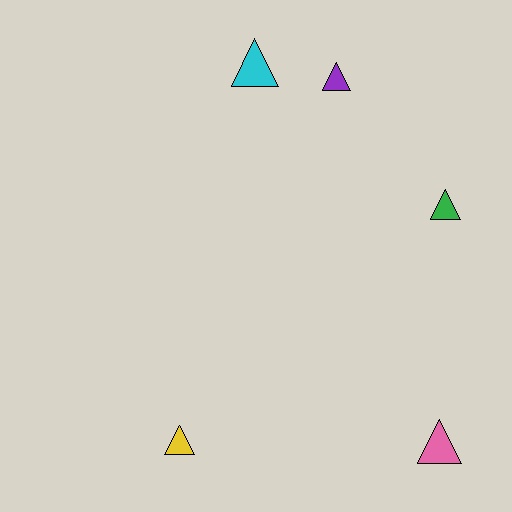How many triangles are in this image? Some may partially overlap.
There are 5 triangles.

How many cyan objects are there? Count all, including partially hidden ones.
There is 1 cyan object.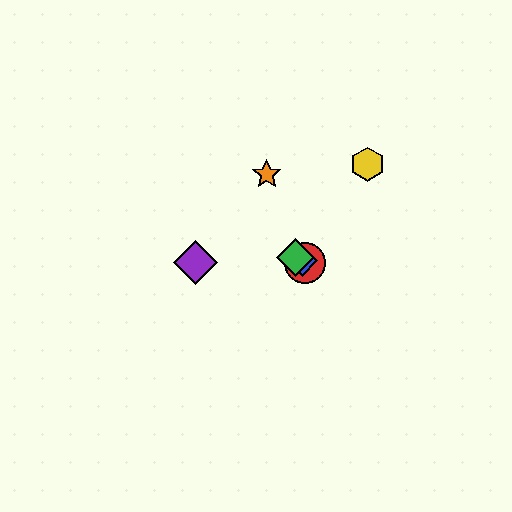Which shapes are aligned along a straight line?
The red circle, the blue diamond, the green diamond are aligned along a straight line.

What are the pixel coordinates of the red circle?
The red circle is at (305, 263).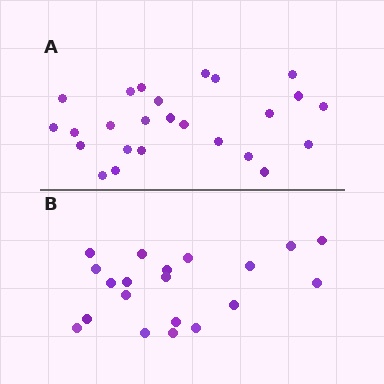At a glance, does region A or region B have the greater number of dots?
Region A (the top region) has more dots.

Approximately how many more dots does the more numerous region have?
Region A has about 5 more dots than region B.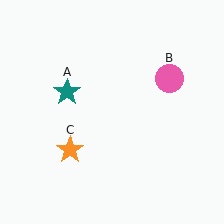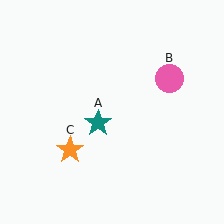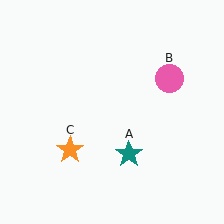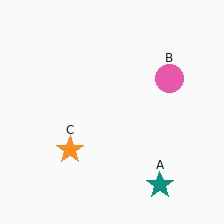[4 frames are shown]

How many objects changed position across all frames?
1 object changed position: teal star (object A).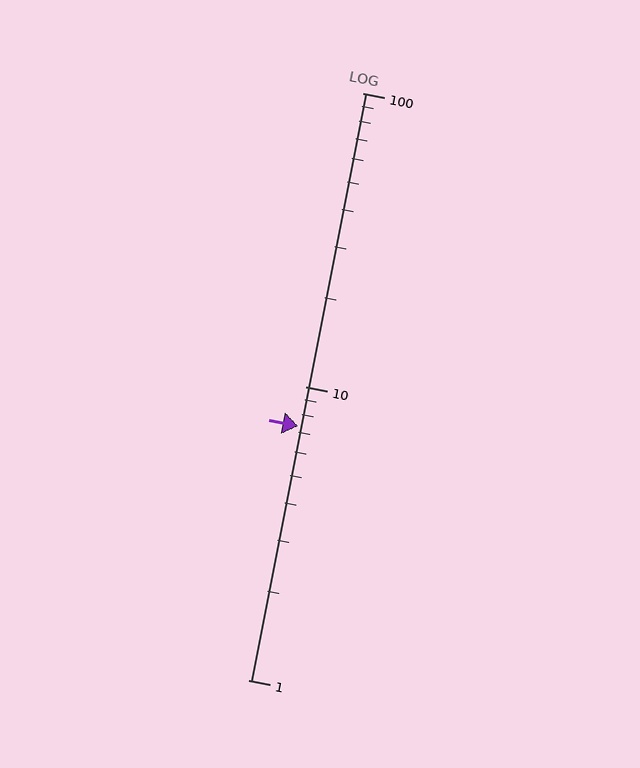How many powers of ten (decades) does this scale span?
The scale spans 2 decades, from 1 to 100.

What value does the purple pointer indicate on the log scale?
The pointer indicates approximately 7.3.